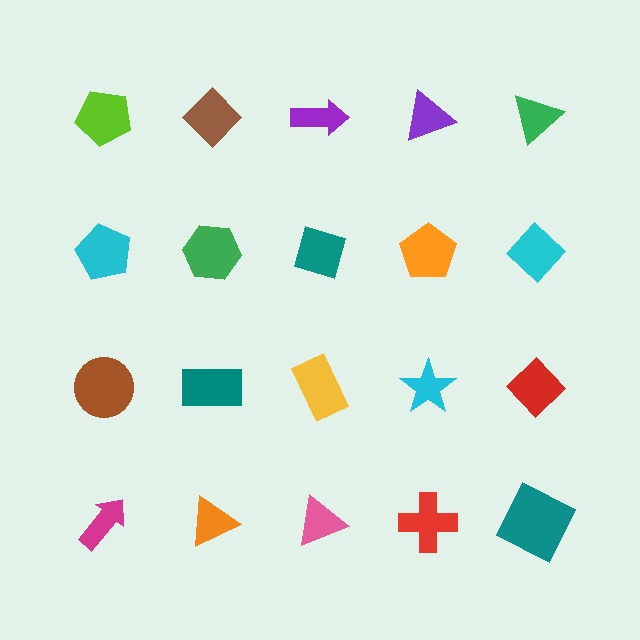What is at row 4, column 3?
A pink triangle.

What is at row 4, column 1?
A magenta arrow.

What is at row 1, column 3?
A purple arrow.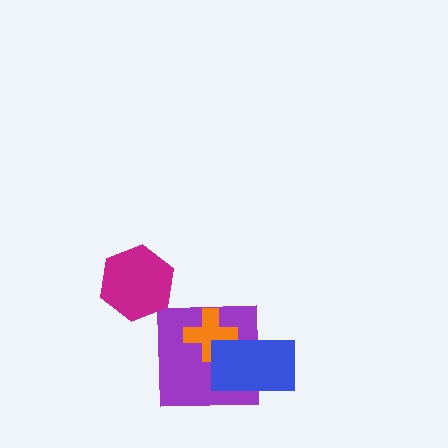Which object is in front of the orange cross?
The blue rectangle is in front of the orange cross.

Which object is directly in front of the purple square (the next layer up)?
The orange cross is directly in front of the purple square.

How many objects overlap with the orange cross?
2 objects overlap with the orange cross.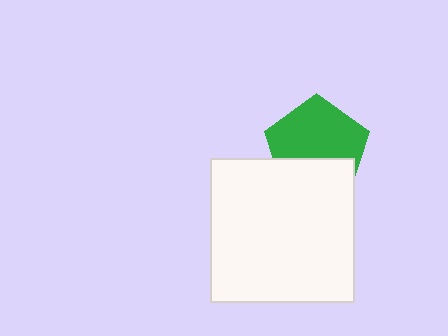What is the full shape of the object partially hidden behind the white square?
The partially hidden object is a green pentagon.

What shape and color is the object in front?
The object in front is a white square.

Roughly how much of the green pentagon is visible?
About half of it is visible (roughly 63%).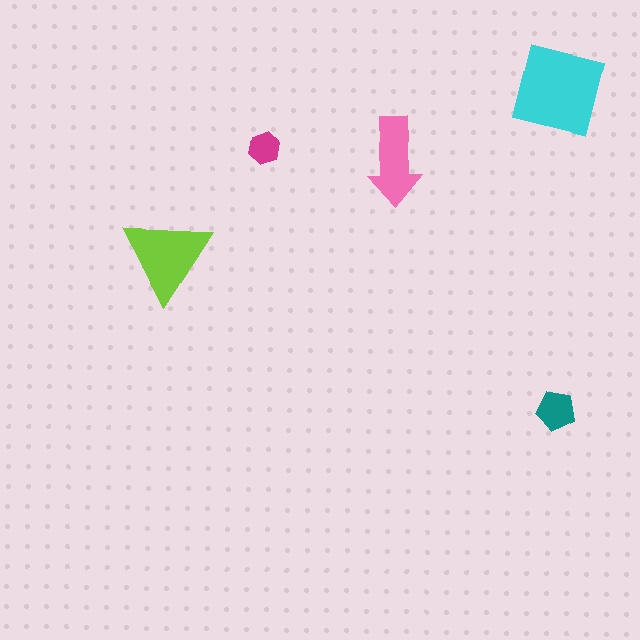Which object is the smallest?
The magenta hexagon.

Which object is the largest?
The cyan square.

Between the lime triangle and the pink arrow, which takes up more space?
The lime triangle.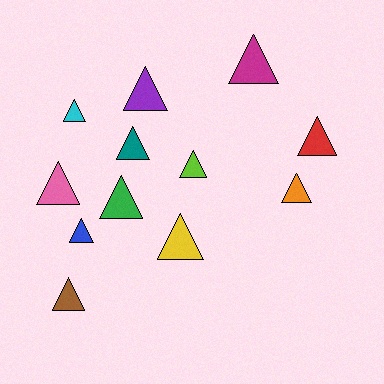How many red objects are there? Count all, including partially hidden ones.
There is 1 red object.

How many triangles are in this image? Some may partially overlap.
There are 12 triangles.